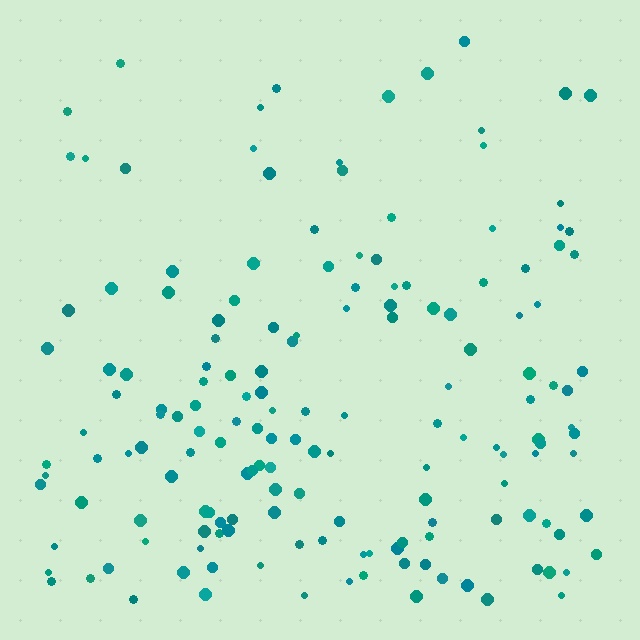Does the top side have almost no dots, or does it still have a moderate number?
Still a moderate number, just noticeably fewer than the bottom.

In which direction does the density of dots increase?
From top to bottom, with the bottom side densest.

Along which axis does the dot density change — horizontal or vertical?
Vertical.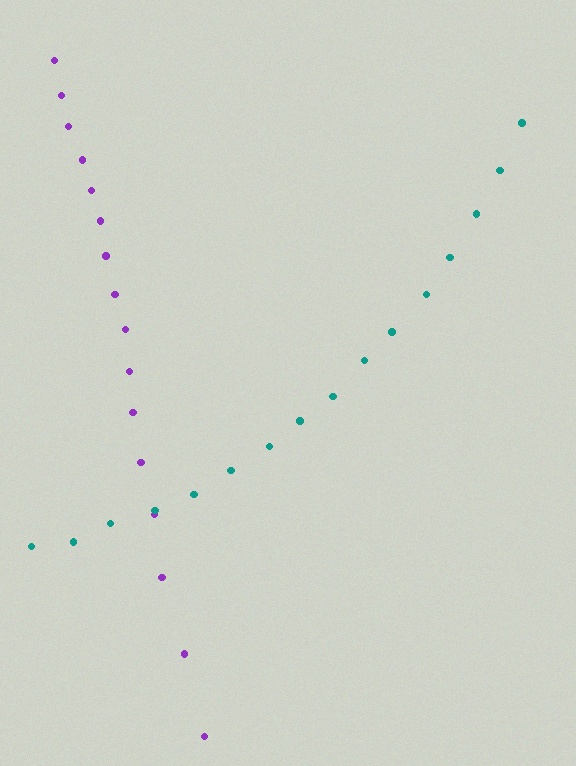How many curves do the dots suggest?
There are 2 distinct paths.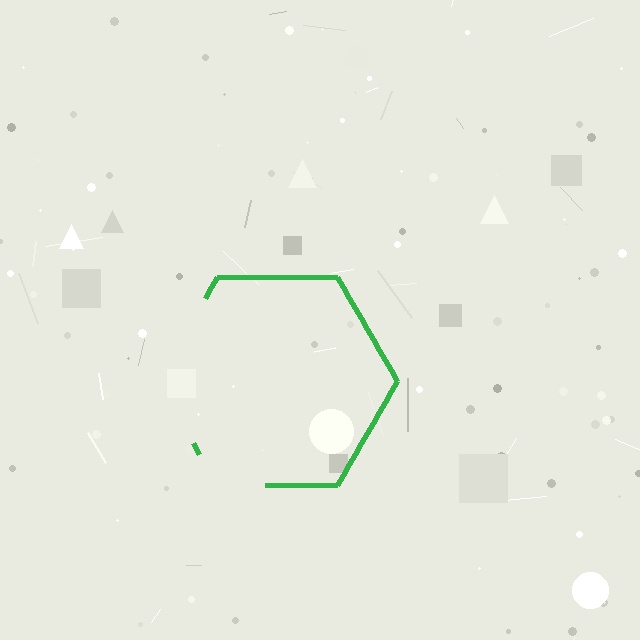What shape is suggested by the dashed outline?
The dashed outline suggests a hexagon.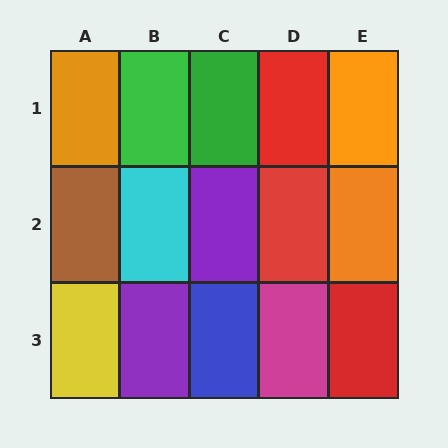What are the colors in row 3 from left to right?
Yellow, purple, blue, magenta, red.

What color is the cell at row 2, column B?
Cyan.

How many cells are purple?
2 cells are purple.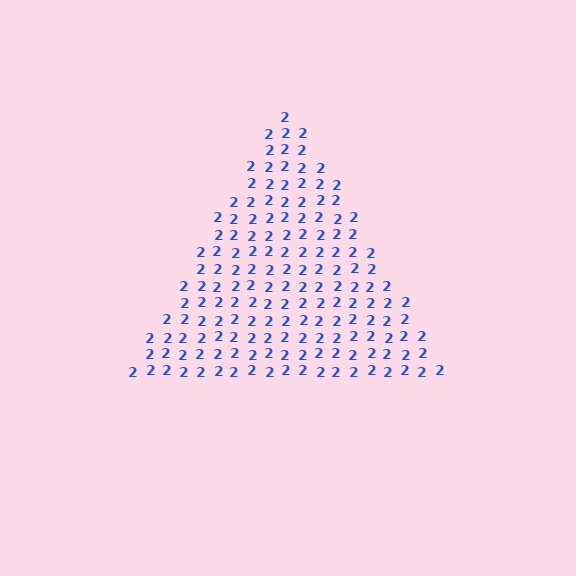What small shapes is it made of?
It is made of small digit 2's.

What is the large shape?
The large shape is a triangle.